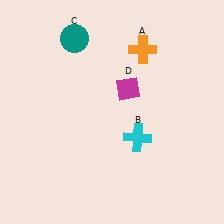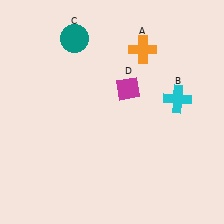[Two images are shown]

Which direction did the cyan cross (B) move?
The cyan cross (B) moved right.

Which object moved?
The cyan cross (B) moved right.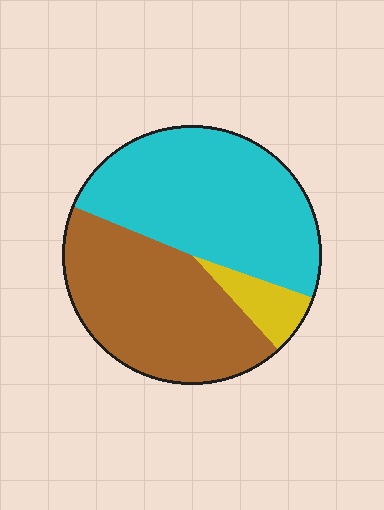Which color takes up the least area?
Yellow, at roughly 10%.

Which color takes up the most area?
Cyan, at roughly 50%.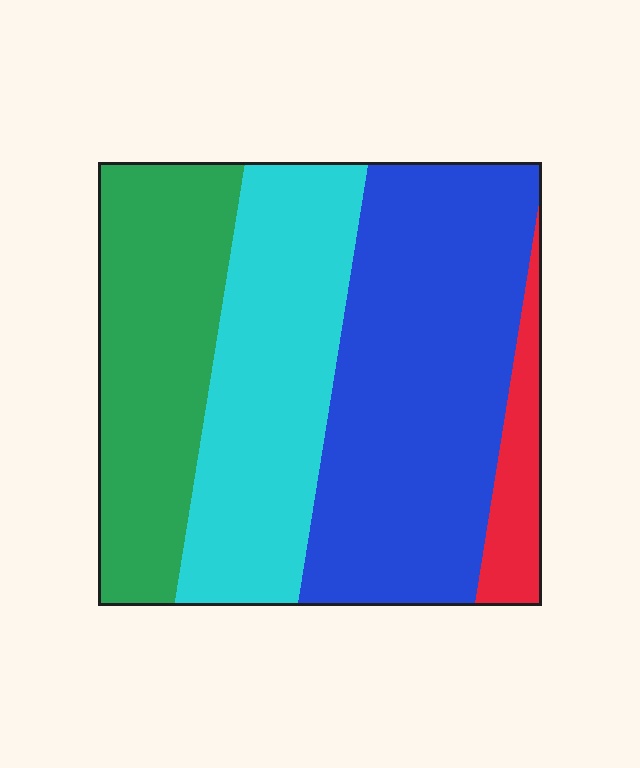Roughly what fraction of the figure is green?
Green covers around 25% of the figure.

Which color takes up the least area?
Red, at roughly 5%.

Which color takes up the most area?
Blue, at roughly 40%.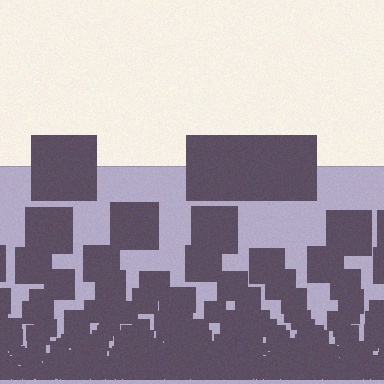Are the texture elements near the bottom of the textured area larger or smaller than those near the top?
Smaller. The gradient is inverted — elements near the bottom are smaller and denser.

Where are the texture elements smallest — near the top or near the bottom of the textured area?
Near the bottom.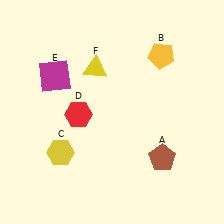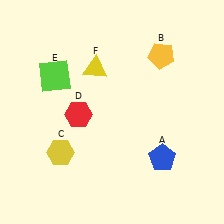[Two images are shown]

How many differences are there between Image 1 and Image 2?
There are 2 differences between the two images.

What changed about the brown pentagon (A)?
In Image 1, A is brown. In Image 2, it changed to blue.